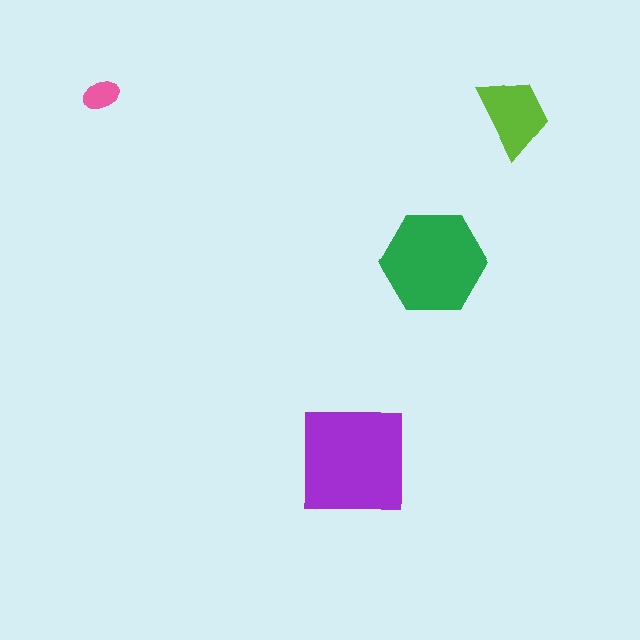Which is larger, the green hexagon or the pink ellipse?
The green hexagon.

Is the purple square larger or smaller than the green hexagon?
Larger.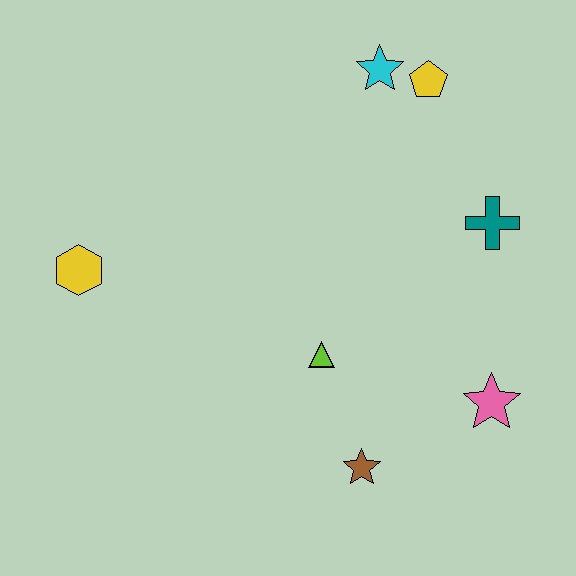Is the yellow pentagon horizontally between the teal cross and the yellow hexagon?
Yes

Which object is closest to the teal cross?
The yellow pentagon is closest to the teal cross.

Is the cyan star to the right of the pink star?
No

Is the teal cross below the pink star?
No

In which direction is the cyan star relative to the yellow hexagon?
The cyan star is to the right of the yellow hexagon.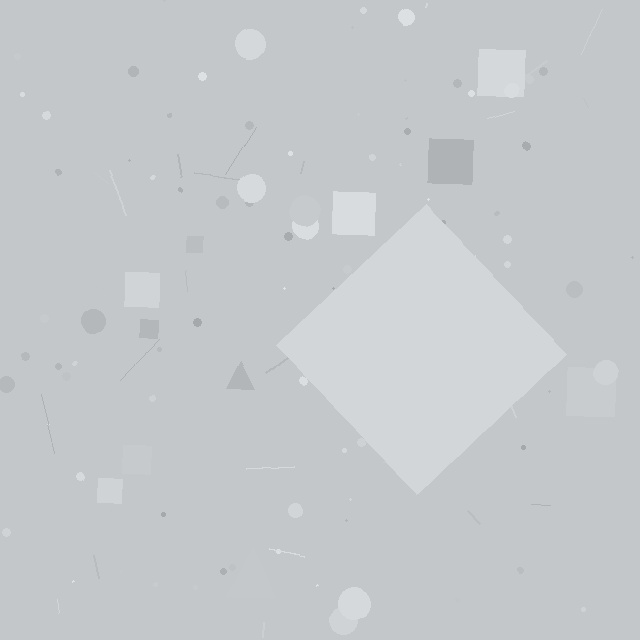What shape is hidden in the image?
A diamond is hidden in the image.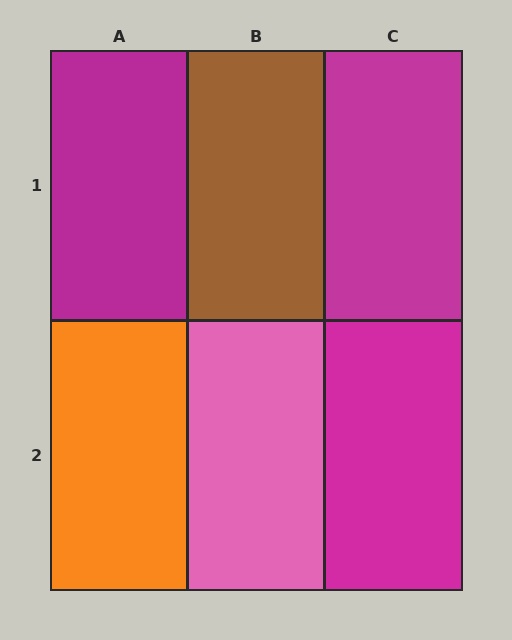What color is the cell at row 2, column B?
Pink.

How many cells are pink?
1 cell is pink.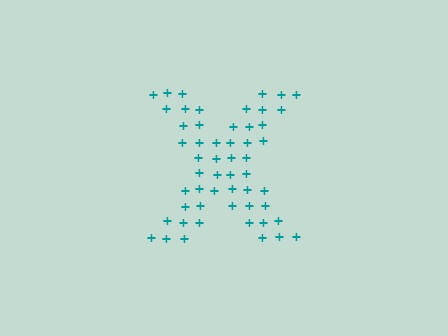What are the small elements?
The small elements are plus signs.